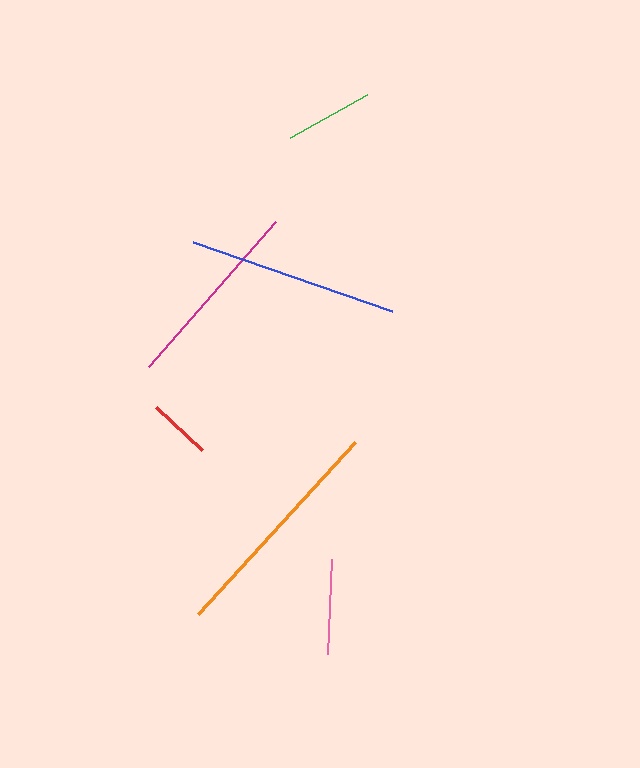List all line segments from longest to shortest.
From longest to shortest: orange, blue, magenta, pink, green, red.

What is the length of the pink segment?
The pink segment is approximately 95 pixels long.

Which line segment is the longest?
The orange line is the longest at approximately 232 pixels.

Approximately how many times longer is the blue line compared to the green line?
The blue line is approximately 2.4 times the length of the green line.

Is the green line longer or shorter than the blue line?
The blue line is longer than the green line.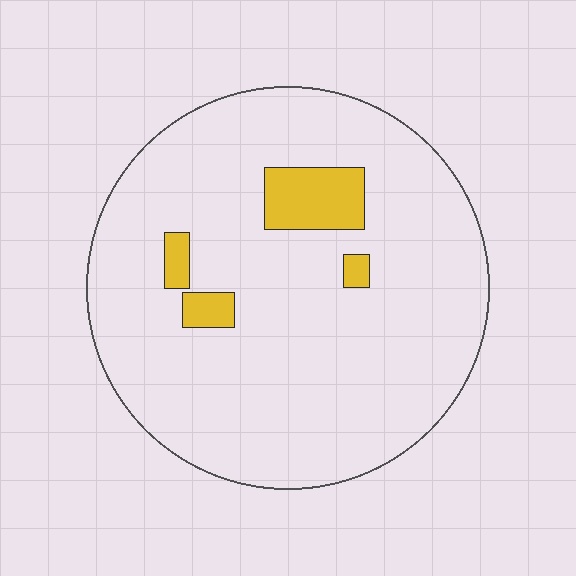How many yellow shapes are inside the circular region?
4.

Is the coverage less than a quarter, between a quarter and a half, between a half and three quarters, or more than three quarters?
Less than a quarter.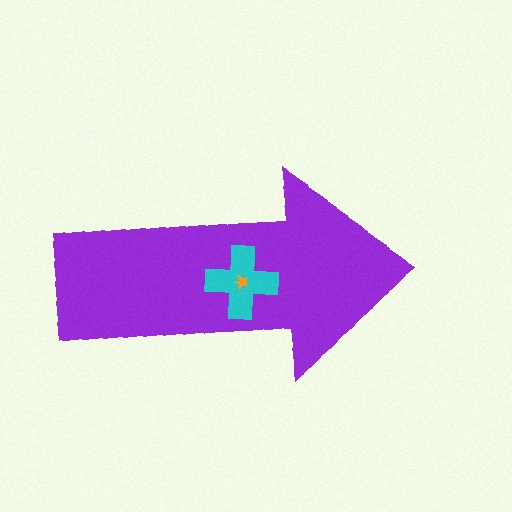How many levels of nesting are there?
3.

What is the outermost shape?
The purple arrow.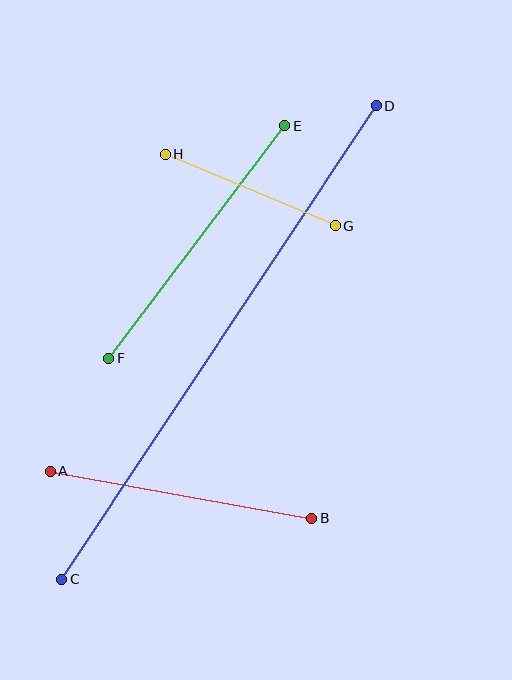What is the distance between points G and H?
The distance is approximately 185 pixels.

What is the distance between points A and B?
The distance is approximately 266 pixels.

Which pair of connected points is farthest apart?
Points C and D are farthest apart.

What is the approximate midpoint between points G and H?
The midpoint is at approximately (250, 190) pixels.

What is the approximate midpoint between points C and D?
The midpoint is at approximately (219, 342) pixels.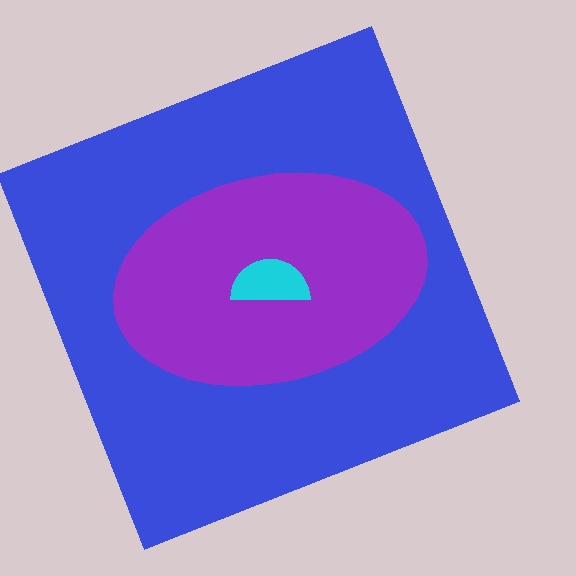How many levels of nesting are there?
3.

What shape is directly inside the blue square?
The purple ellipse.